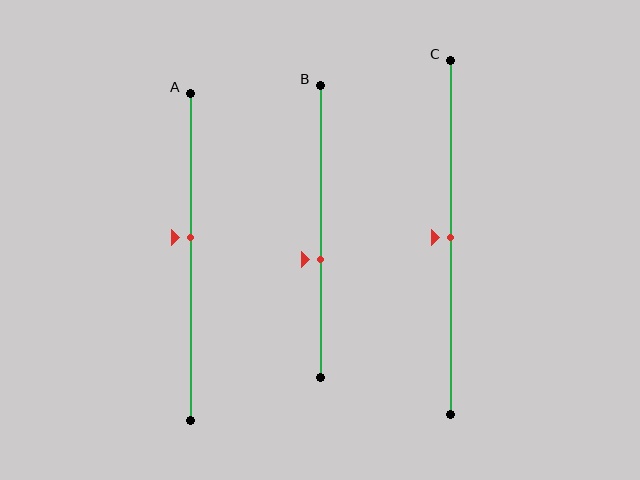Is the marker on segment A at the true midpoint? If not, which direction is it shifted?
No, the marker on segment A is shifted upward by about 6% of the segment length.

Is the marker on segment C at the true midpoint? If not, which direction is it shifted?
Yes, the marker on segment C is at the true midpoint.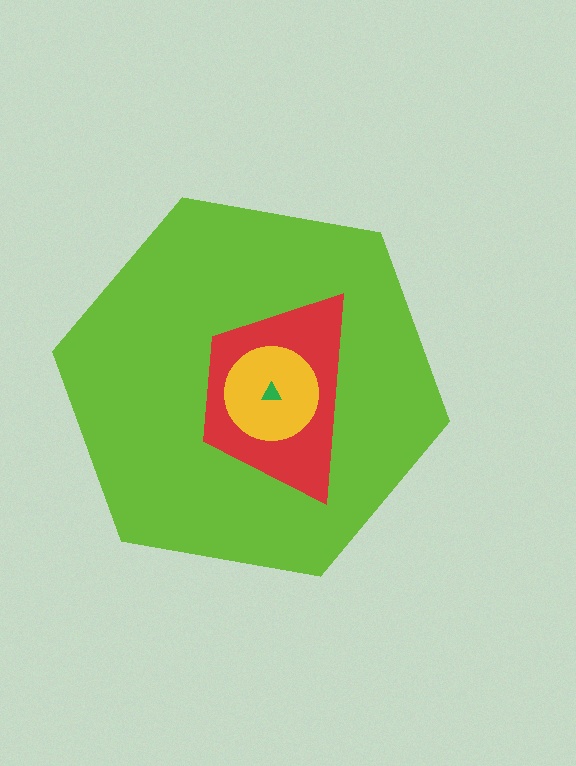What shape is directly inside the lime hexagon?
The red trapezoid.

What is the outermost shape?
The lime hexagon.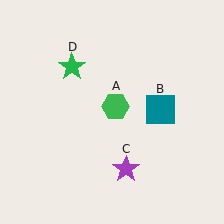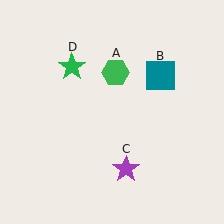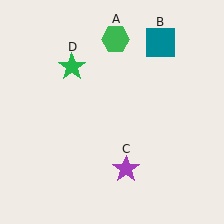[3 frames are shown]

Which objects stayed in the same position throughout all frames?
Purple star (object C) and green star (object D) remained stationary.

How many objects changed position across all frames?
2 objects changed position: green hexagon (object A), teal square (object B).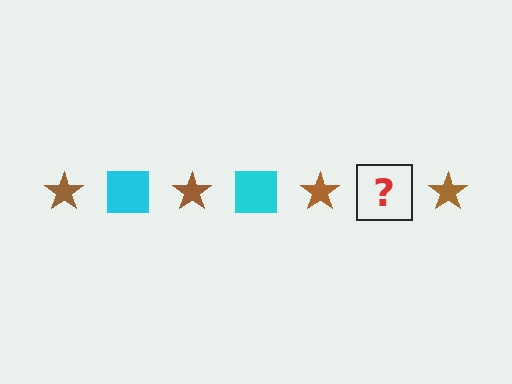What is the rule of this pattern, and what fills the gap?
The rule is that the pattern alternates between brown star and cyan square. The gap should be filled with a cyan square.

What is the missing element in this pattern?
The missing element is a cyan square.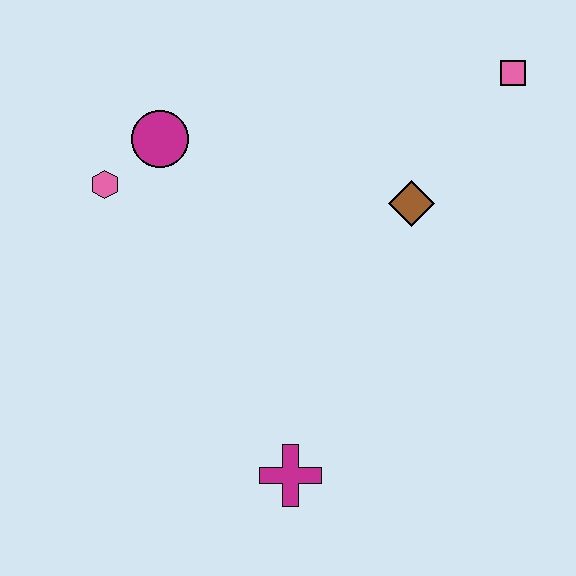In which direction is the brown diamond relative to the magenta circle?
The brown diamond is to the right of the magenta circle.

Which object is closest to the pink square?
The brown diamond is closest to the pink square.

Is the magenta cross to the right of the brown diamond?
No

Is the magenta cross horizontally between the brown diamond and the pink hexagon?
Yes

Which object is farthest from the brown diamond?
The pink hexagon is farthest from the brown diamond.